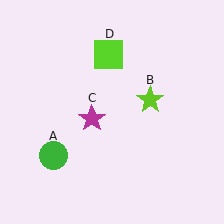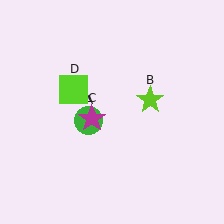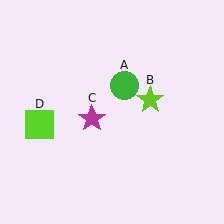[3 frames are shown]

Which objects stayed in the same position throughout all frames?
Lime star (object B) and magenta star (object C) remained stationary.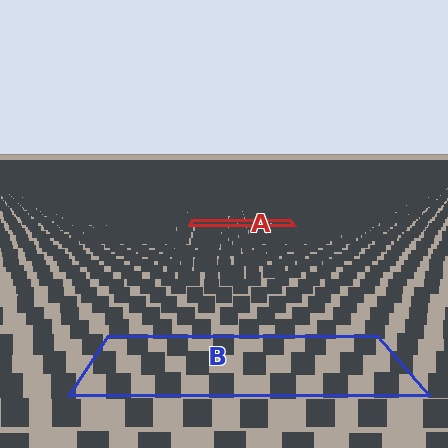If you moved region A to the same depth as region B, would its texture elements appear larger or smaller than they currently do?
They would appear larger. At a closer depth, the same texture elements are projected at a bigger on-screen size.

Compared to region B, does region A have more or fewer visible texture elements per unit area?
Region A has more texture elements per unit area — they are packed more densely because it is farther away.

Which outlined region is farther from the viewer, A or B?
Region A is farther from the viewer — the texture elements inside it appear smaller and more densely packed.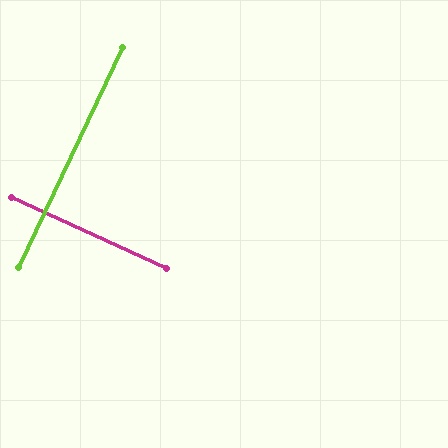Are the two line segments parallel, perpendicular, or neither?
Perpendicular — they meet at approximately 89°.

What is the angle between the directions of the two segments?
Approximately 89 degrees.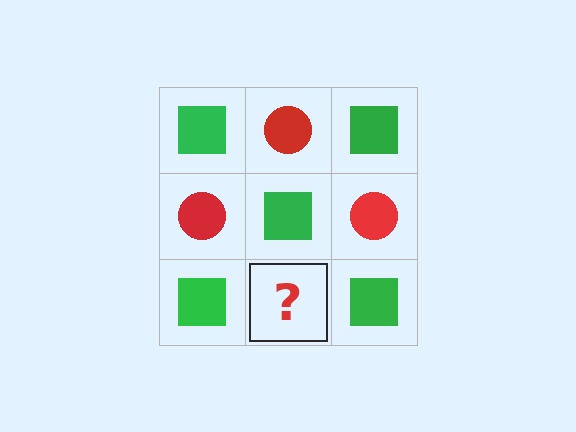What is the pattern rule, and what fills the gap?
The rule is that it alternates green square and red circle in a checkerboard pattern. The gap should be filled with a red circle.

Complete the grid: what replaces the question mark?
The question mark should be replaced with a red circle.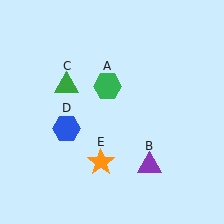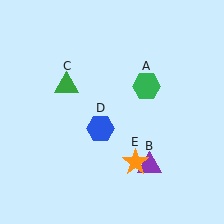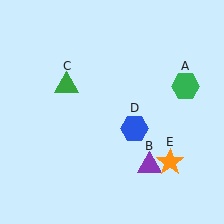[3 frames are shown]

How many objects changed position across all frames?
3 objects changed position: green hexagon (object A), blue hexagon (object D), orange star (object E).